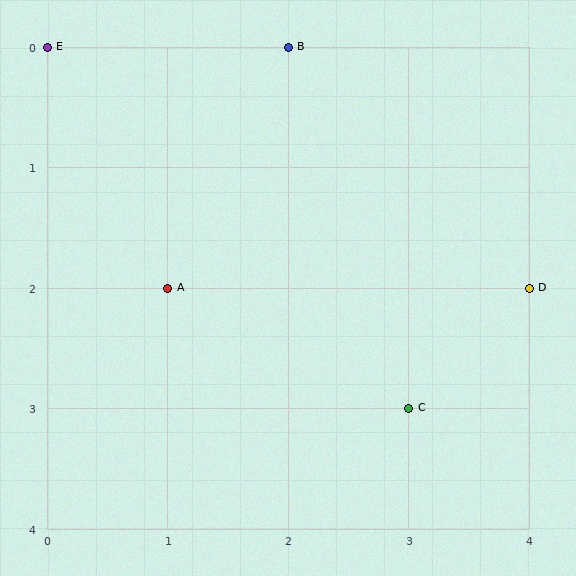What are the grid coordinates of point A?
Point A is at grid coordinates (1, 2).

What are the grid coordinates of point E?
Point E is at grid coordinates (0, 0).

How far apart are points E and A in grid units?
Points E and A are 1 column and 2 rows apart (about 2.2 grid units diagonally).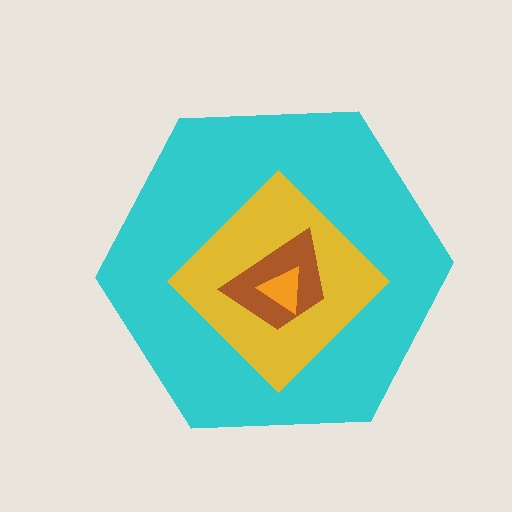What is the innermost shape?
The orange triangle.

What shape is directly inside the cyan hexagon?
The yellow diamond.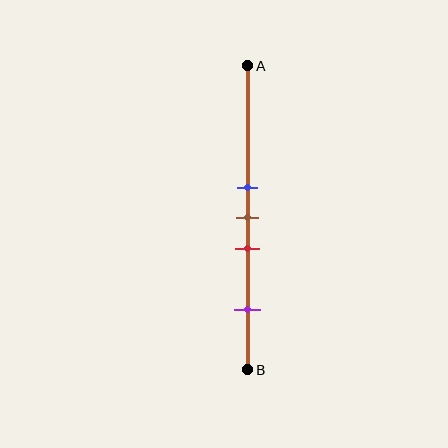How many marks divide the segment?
There are 4 marks dividing the segment.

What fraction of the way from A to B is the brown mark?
The brown mark is approximately 50% (0.5) of the way from A to B.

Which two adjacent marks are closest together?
The blue and brown marks are the closest adjacent pair.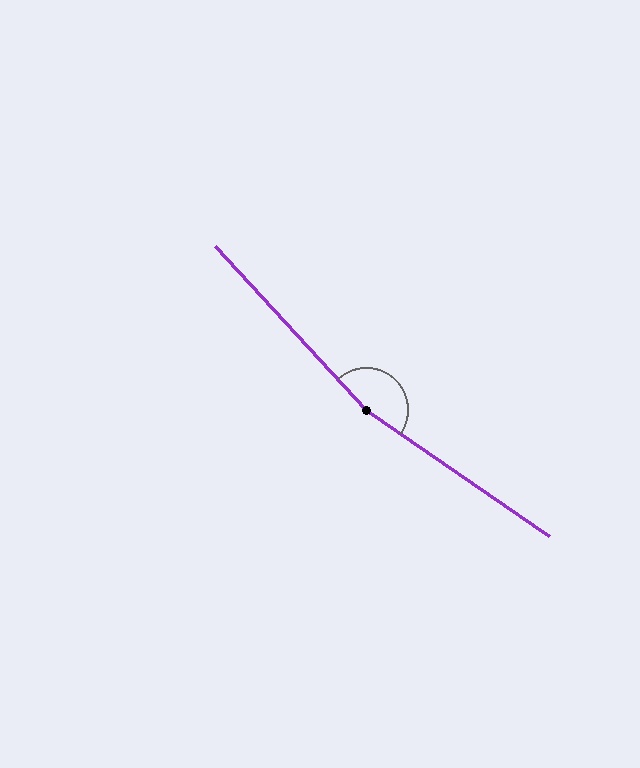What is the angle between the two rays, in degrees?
Approximately 167 degrees.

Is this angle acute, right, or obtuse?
It is obtuse.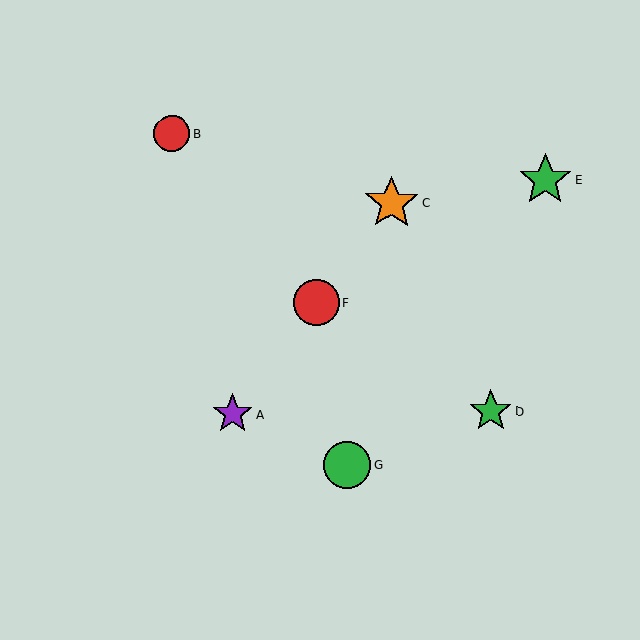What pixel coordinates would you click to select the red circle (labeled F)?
Click at (316, 303) to select the red circle F.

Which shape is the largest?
The orange star (labeled C) is the largest.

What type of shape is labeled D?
Shape D is a green star.